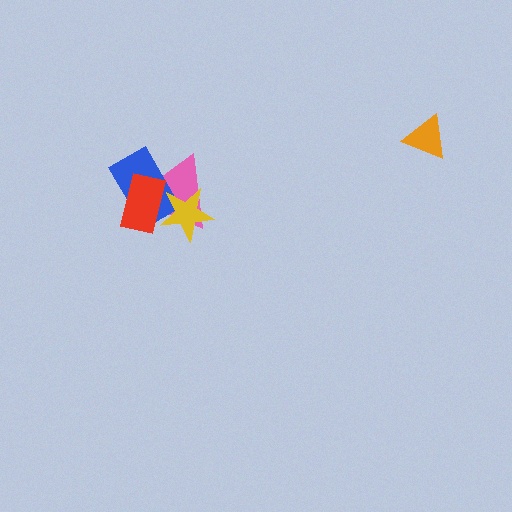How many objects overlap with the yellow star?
3 objects overlap with the yellow star.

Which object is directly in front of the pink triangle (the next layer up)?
The blue rectangle is directly in front of the pink triangle.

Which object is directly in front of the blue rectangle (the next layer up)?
The red rectangle is directly in front of the blue rectangle.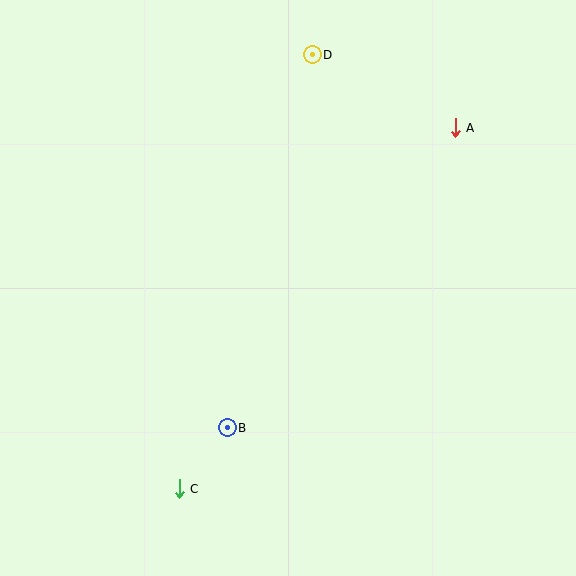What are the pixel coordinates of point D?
Point D is at (312, 55).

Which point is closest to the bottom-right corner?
Point B is closest to the bottom-right corner.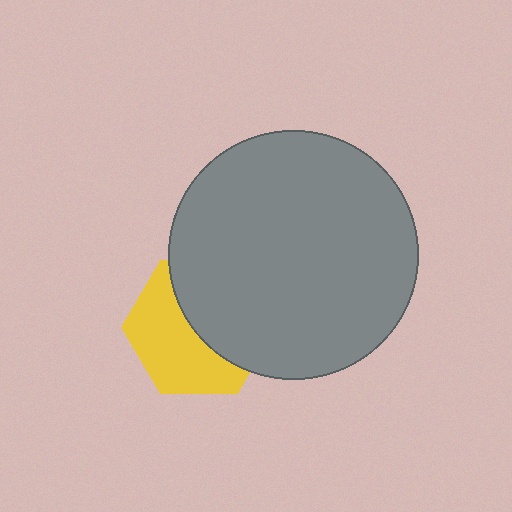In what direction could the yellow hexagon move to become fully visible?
The yellow hexagon could move toward the lower-left. That would shift it out from behind the gray circle entirely.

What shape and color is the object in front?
The object in front is a gray circle.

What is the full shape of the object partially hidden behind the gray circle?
The partially hidden object is a yellow hexagon.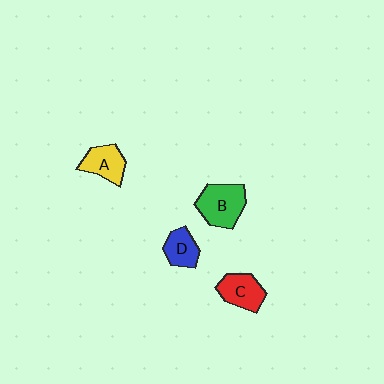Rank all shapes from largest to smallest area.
From largest to smallest: B (green), C (red), A (yellow), D (blue).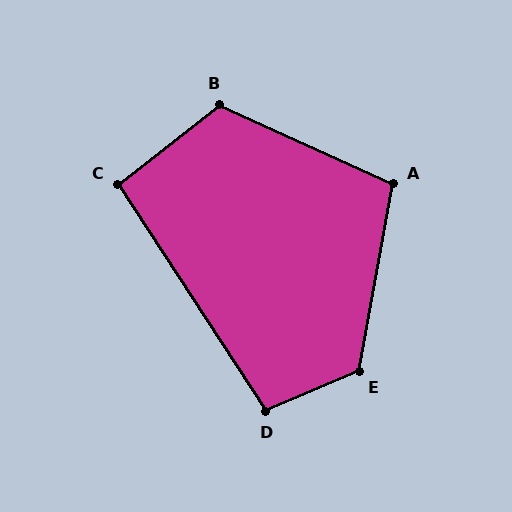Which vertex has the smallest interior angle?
C, at approximately 95 degrees.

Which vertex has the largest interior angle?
E, at approximately 123 degrees.